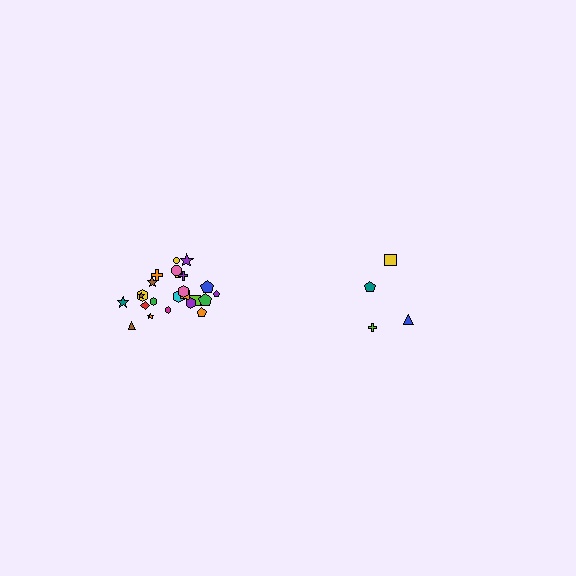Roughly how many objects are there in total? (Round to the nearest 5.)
Roughly 30 objects in total.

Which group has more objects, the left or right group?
The left group.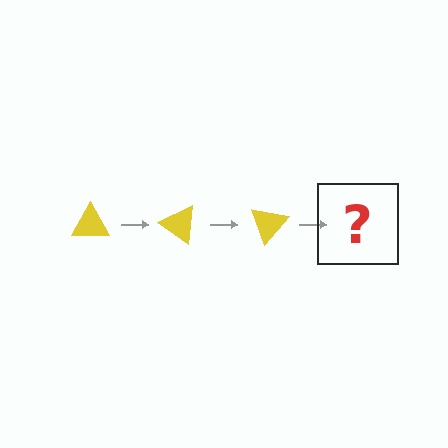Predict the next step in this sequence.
The next step is a yellow triangle rotated 105 degrees.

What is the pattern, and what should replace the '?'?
The pattern is that the triangle rotates 35 degrees each step. The '?' should be a yellow triangle rotated 105 degrees.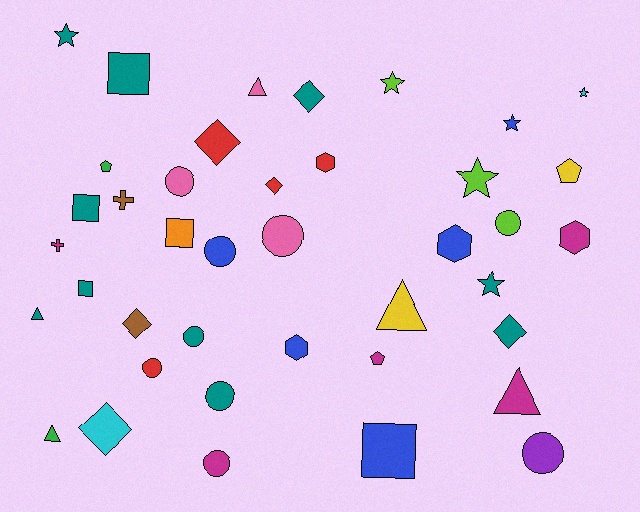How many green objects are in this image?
There are 2 green objects.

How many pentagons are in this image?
There are 3 pentagons.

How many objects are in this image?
There are 40 objects.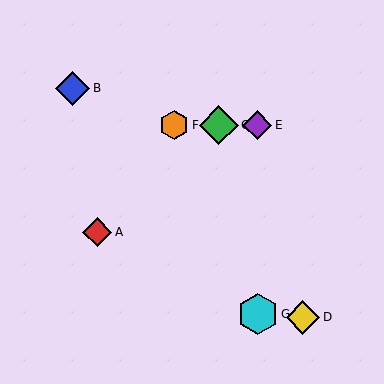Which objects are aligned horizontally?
Objects C, E, F are aligned horizontally.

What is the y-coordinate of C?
Object C is at y≈125.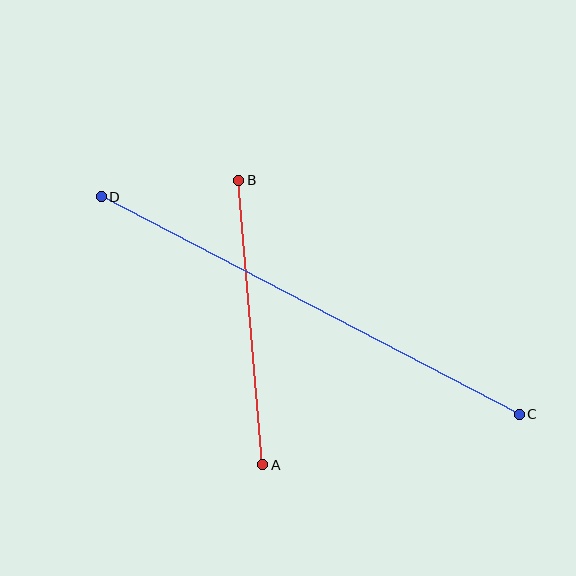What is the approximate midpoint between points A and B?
The midpoint is at approximately (251, 322) pixels.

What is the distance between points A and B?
The distance is approximately 285 pixels.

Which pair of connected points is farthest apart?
Points C and D are farthest apart.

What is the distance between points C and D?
The distance is approximately 471 pixels.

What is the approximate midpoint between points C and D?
The midpoint is at approximately (310, 306) pixels.